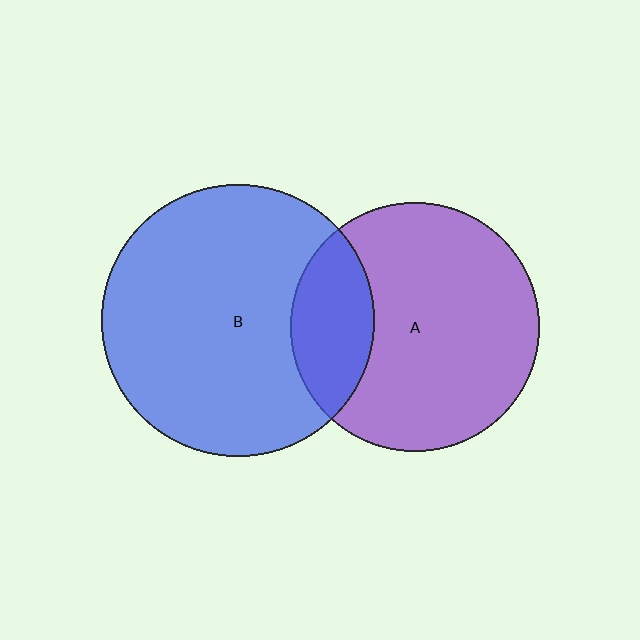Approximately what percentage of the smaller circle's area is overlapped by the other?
Approximately 25%.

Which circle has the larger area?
Circle B (blue).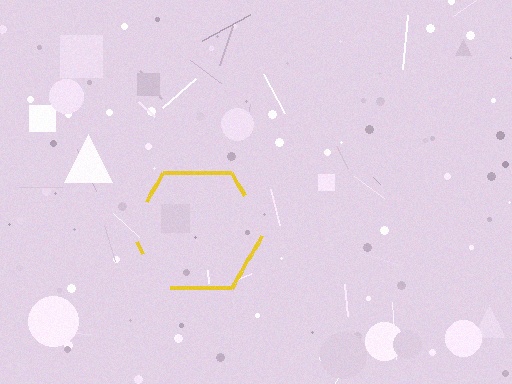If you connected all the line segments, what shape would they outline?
They would outline a hexagon.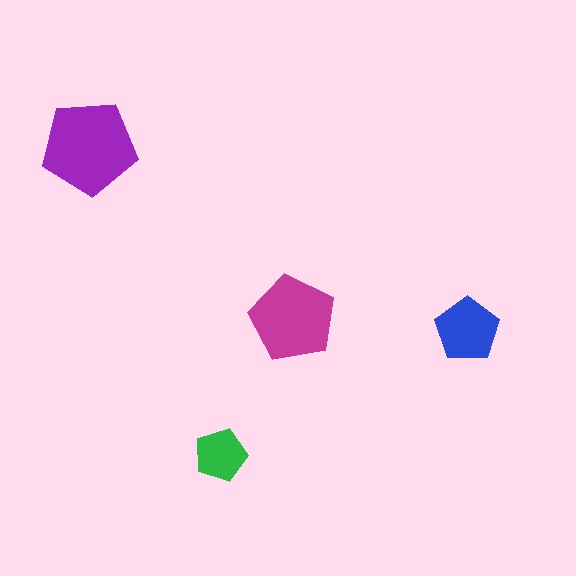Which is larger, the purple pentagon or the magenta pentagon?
The purple one.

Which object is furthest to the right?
The blue pentagon is rightmost.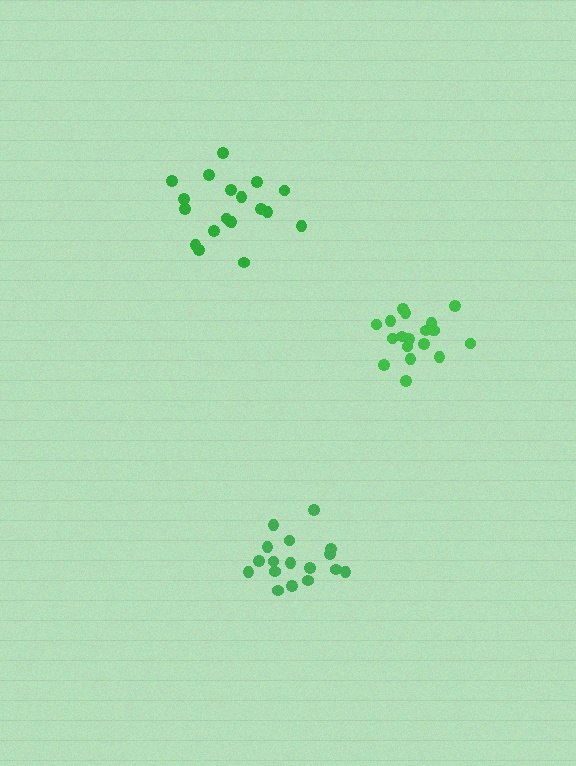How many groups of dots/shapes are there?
There are 3 groups.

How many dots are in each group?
Group 1: 19 dots, Group 2: 17 dots, Group 3: 19 dots (55 total).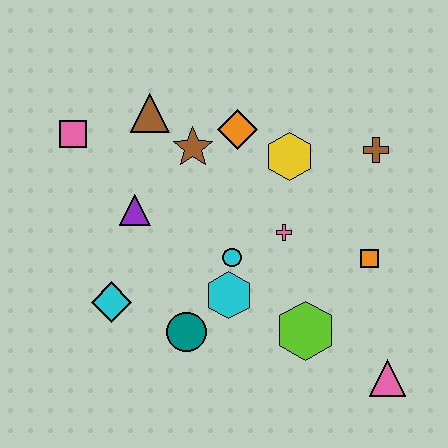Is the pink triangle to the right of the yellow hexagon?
Yes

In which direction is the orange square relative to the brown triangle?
The orange square is to the right of the brown triangle.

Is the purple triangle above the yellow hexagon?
No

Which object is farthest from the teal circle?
The brown cross is farthest from the teal circle.